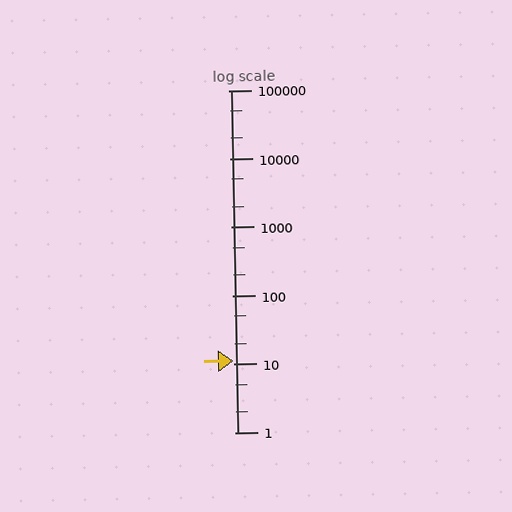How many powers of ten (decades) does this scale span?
The scale spans 5 decades, from 1 to 100000.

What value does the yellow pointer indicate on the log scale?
The pointer indicates approximately 11.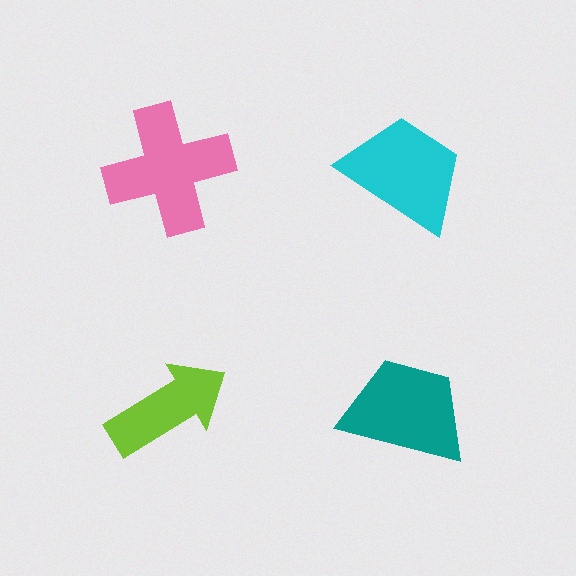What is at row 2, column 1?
A lime arrow.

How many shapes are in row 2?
2 shapes.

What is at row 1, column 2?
A cyan trapezoid.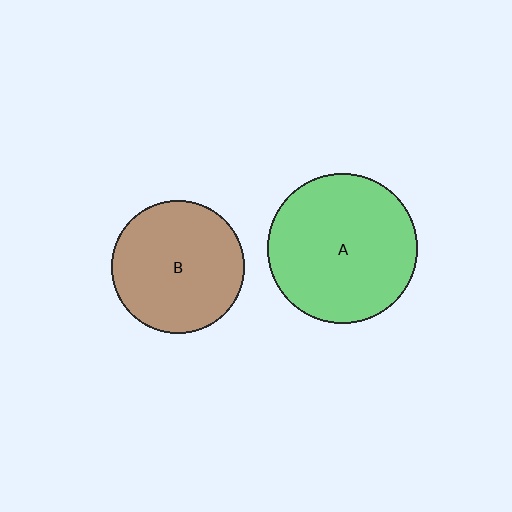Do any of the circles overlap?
No, none of the circles overlap.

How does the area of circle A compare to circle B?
Approximately 1.3 times.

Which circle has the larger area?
Circle A (green).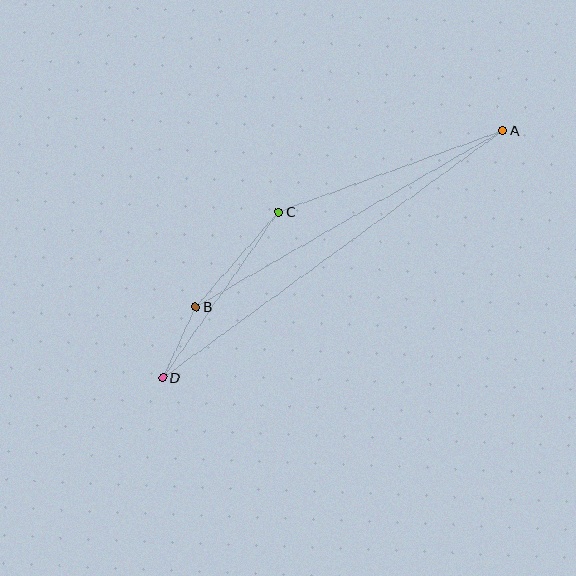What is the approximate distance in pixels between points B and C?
The distance between B and C is approximately 126 pixels.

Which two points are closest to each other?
Points B and D are closest to each other.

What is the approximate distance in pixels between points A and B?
The distance between A and B is approximately 354 pixels.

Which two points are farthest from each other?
Points A and D are farthest from each other.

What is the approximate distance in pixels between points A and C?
The distance between A and C is approximately 239 pixels.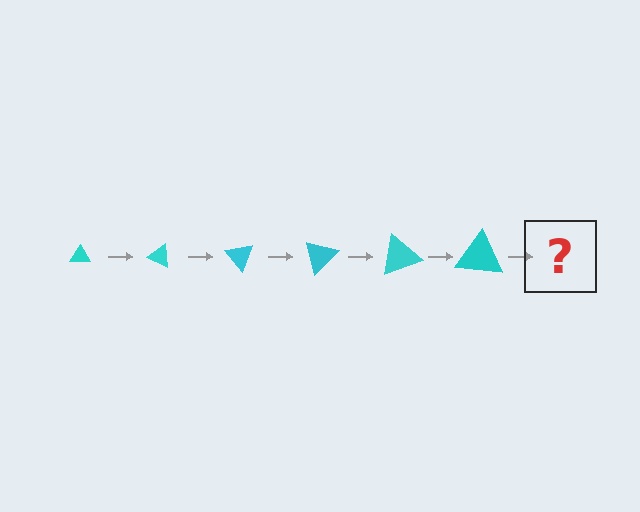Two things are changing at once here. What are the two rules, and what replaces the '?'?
The two rules are that the triangle grows larger each step and it rotates 25 degrees each step. The '?' should be a triangle, larger than the previous one and rotated 150 degrees from the start.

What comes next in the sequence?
The next element should be a triangle, larger than the previous one and rotated 150 degrees from the start.